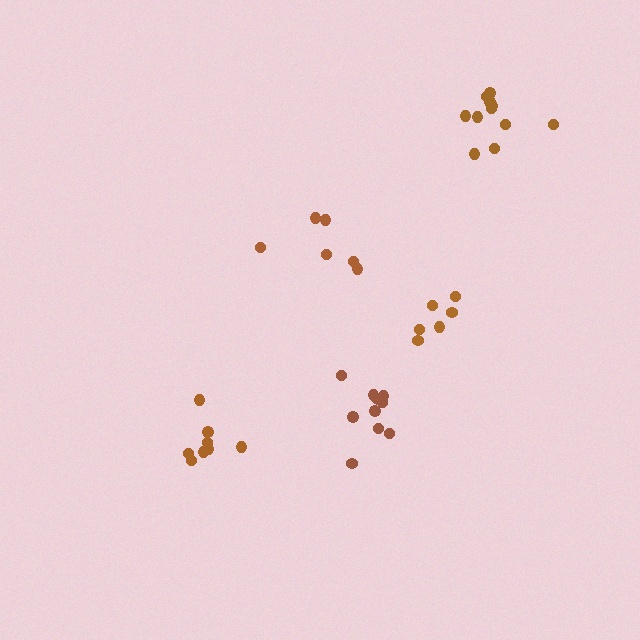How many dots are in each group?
Group 1: 8 dots, Group 2: 10 dots, Group 3: 11 dots, Group 4: 6 dots, Group 5: 6 dots (41 total).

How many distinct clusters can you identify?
There are 5 distinct clusters.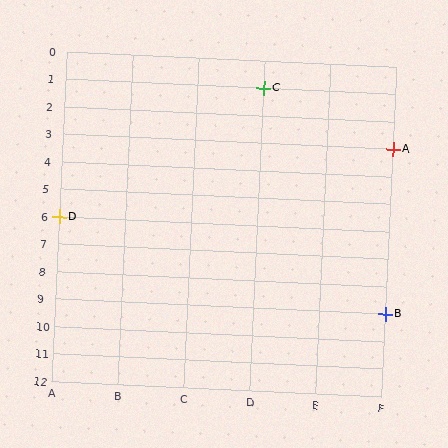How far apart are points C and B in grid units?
Points C and B are 2 columns and 8 rows apart (about 8.2 grid units diagonally).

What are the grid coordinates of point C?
Point C is at grid coordinates (D, 1).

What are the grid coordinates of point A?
Point A is at grid coordinates (F, 3).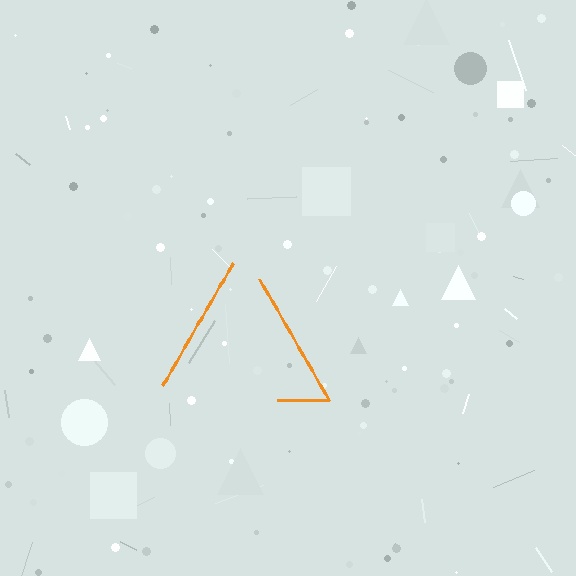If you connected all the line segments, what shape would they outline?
They would outline a triangle.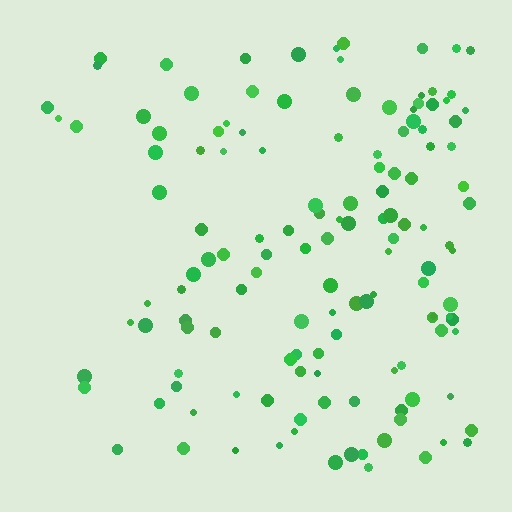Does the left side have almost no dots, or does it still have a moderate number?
Still a moderate number, just noticeably fewer than the right.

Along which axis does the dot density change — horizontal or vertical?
Horizontal.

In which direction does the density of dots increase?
From left to right, with the right side densest.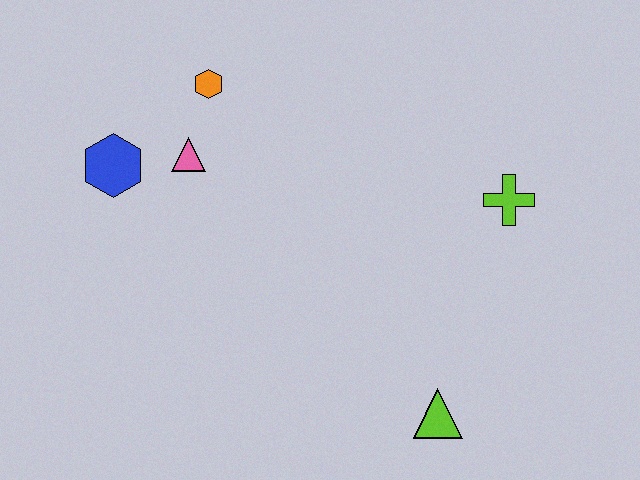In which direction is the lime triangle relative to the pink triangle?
The lime triangle is below the pink triangle.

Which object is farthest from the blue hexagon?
The lime triangle is farthest from the blue hexagon.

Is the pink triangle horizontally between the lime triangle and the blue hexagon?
Yes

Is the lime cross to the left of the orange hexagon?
No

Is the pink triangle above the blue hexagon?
Yes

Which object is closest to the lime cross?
The lime triangle is closest to the lime cross.